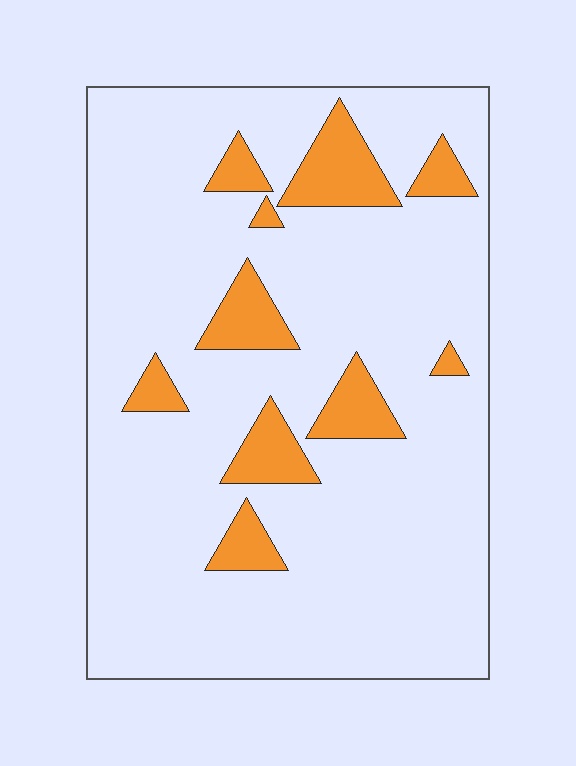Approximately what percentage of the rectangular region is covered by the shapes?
Approximately 15%.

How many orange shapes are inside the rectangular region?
10.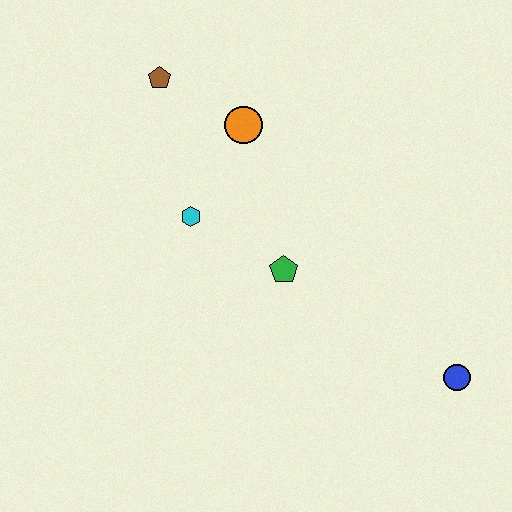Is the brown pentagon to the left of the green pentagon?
Yes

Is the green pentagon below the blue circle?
No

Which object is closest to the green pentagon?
The cyan hexagon is closest to the green pentagon.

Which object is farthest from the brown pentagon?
The blue circle is farthest from the brown pentagon.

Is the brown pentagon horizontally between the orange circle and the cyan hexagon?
No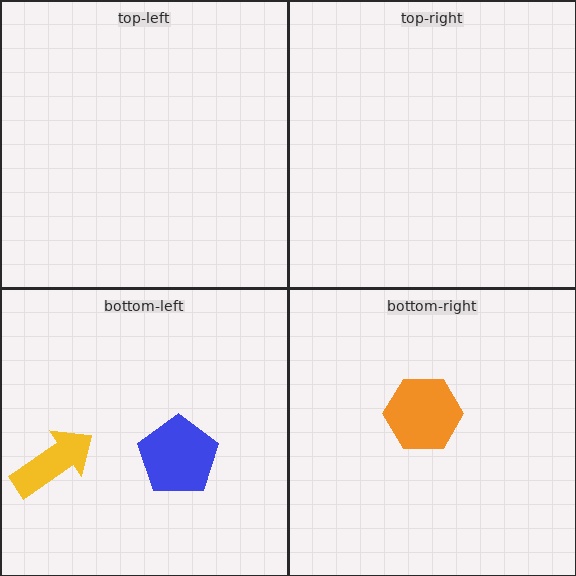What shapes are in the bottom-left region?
The blue pentagon, the yellow arrow.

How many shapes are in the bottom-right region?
1.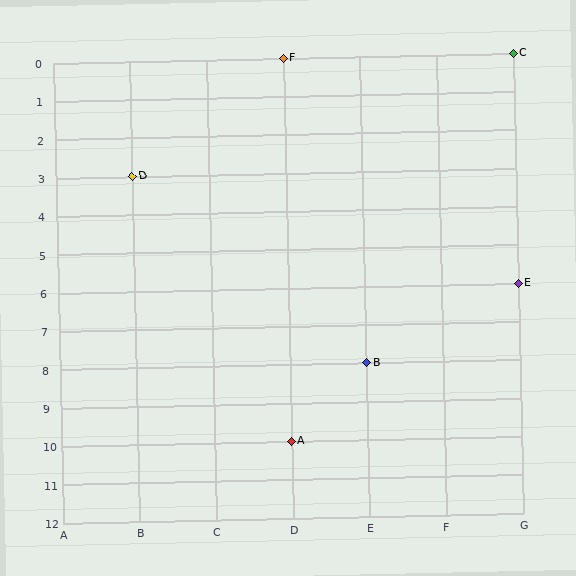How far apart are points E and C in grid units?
Points E and C are 6 rows apart.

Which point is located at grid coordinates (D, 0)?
Point F is at (D, 0).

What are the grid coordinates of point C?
Point C is at grid coordinates (G, 0).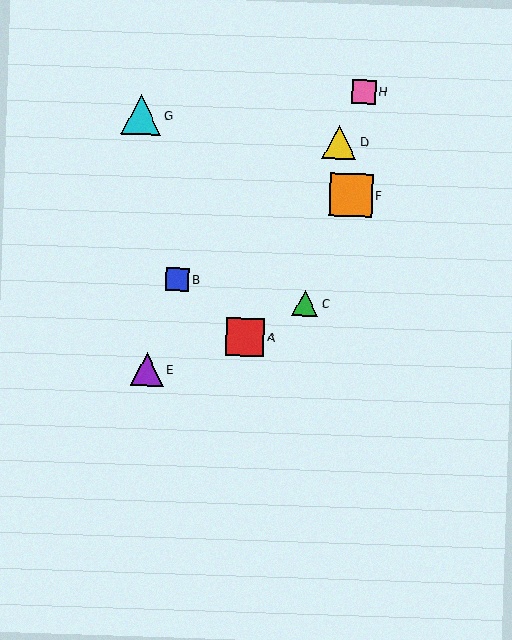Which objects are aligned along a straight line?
Objects A, D, H are aligned along a straight line.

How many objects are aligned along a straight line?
3 objects (A, D, H) are aligned along a straight line.